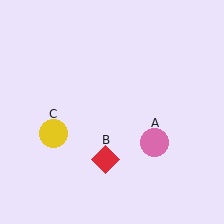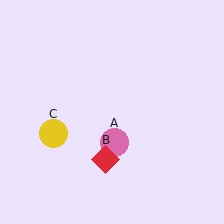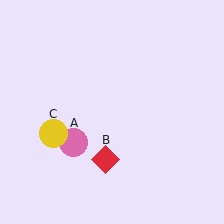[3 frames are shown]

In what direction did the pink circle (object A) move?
The pink circle (object A) moved left.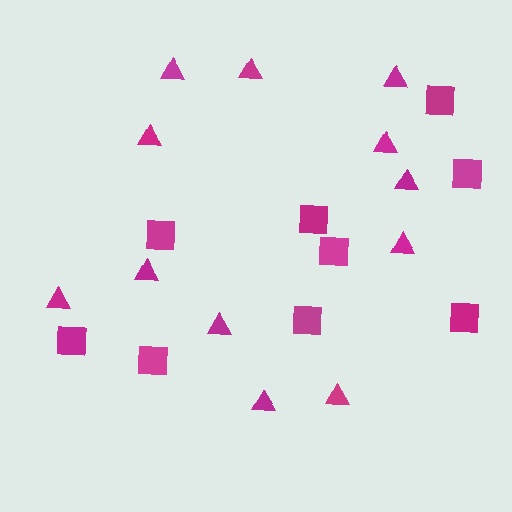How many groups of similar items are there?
There are 2 groups: one group of squares (9) and one group of triangles (12).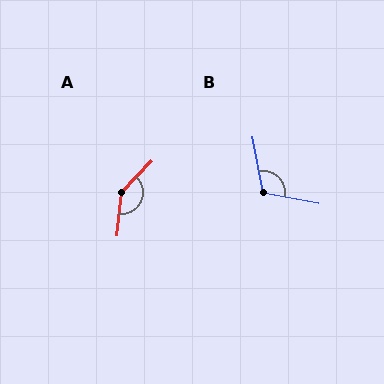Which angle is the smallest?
B, at approximately 111 degrees.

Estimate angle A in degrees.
Approximately 142 degrees.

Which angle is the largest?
A, at approximately 142 degrees.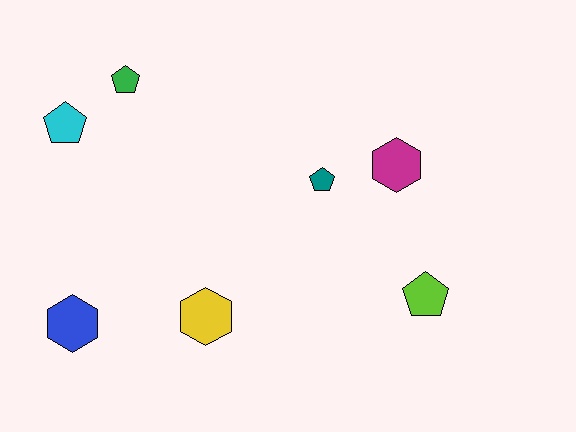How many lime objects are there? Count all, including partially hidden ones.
There is 1 lime object.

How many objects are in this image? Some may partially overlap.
There are 7 objects.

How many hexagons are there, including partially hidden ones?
There are 3 hexagons.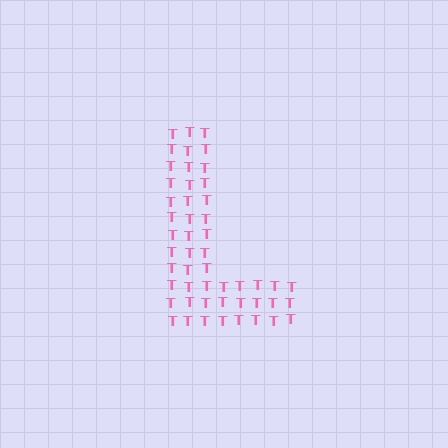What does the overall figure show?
The overall figure shows the letter L.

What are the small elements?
The small elements are letter T's.